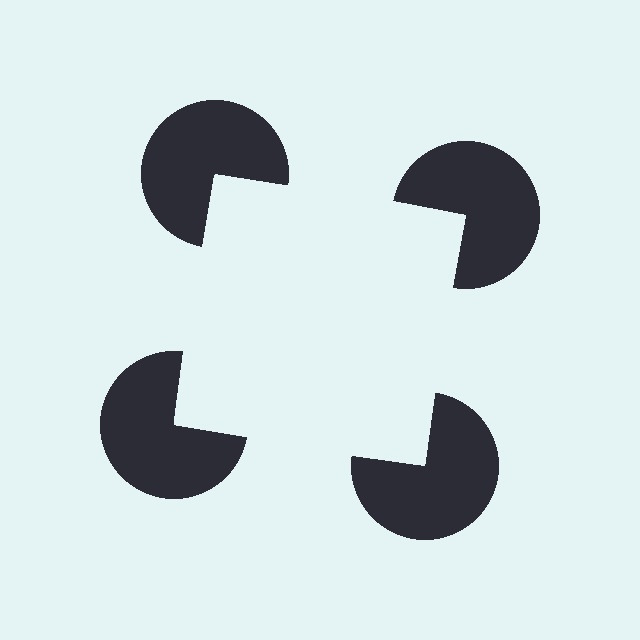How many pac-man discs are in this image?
There are 4 — one at each vertex of the illusory square.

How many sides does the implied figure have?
4 sides.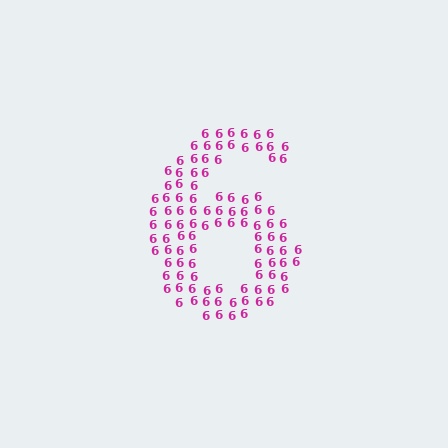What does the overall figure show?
The overall figure shows the digit 6.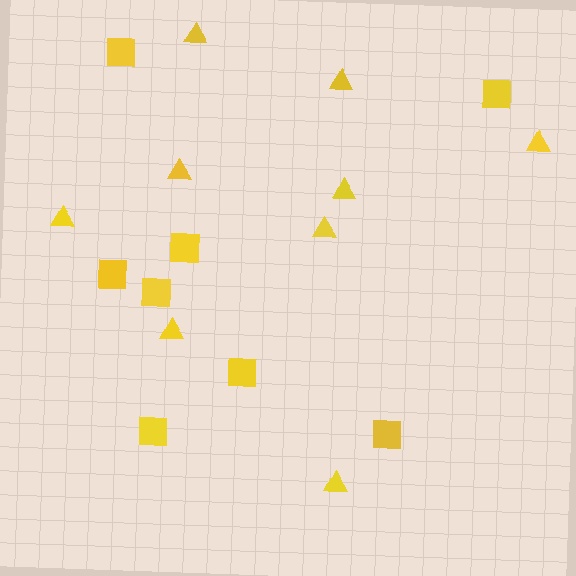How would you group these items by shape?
There are 2 groups: one group of squares (8) and one group of triangles (9).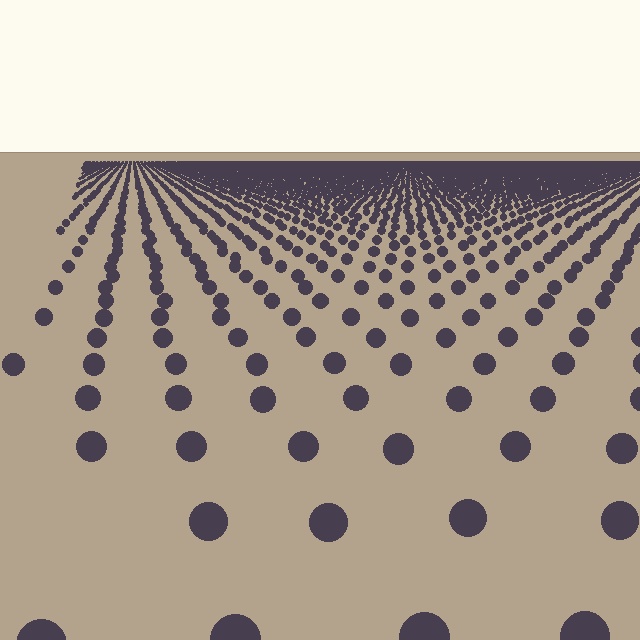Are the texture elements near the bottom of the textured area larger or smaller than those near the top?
Larger. Near the bottom, elements are closer to the viewer and appear at a bigger on-screen size.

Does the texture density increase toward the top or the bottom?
Density increases toward the top.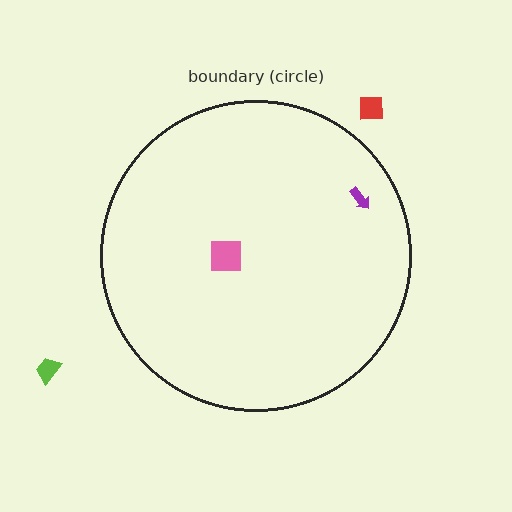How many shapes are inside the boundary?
2 inside, 2 outside.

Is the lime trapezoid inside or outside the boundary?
Outside.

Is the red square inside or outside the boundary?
Outside.